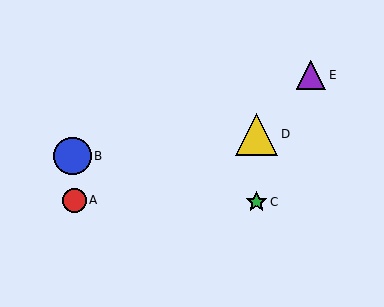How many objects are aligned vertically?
2 objects (C, D) are aligned vertically.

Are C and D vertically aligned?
Yes, both are at x≈257.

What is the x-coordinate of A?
Object A is at x≈74.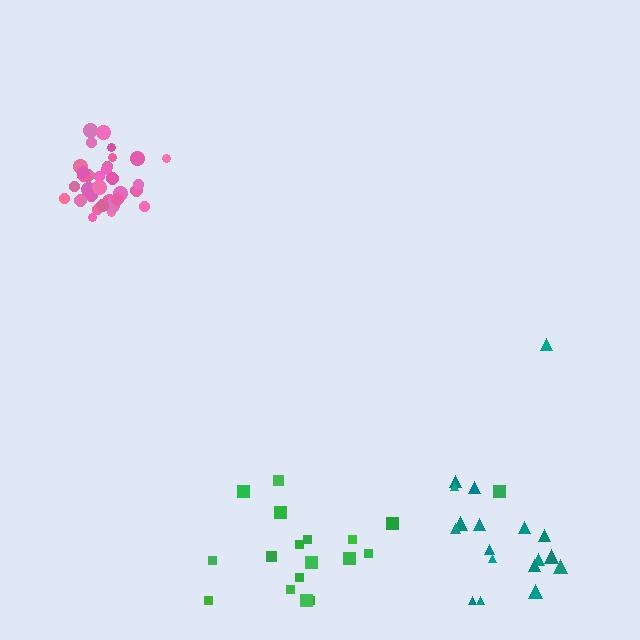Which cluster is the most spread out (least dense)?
Teal.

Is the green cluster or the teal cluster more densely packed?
Green.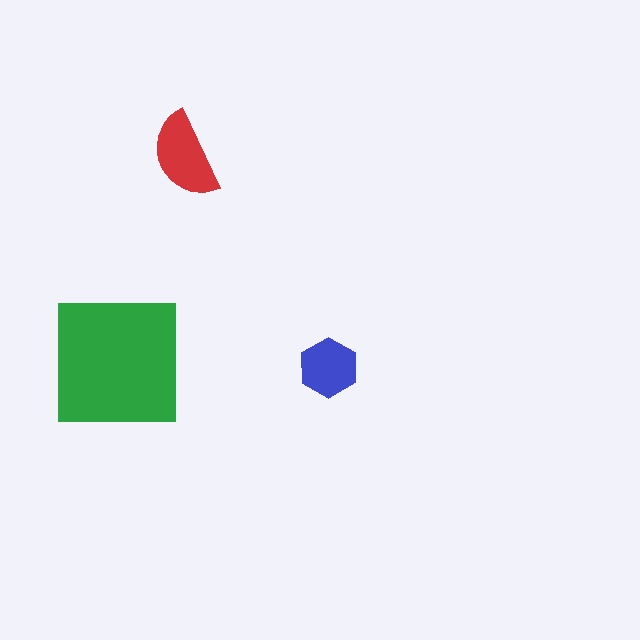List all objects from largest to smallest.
The green square, the red semicircle, the blue hexagon.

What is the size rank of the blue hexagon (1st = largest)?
3rd.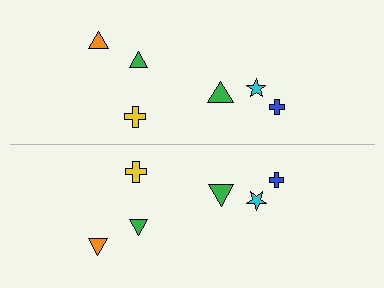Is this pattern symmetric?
Yes, this pattern has bilateral (reflection) symmetry.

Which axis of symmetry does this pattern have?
The pattern has a horizontal axis of symmetry running through the center of the image.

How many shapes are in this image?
There are 12 shapes in this image.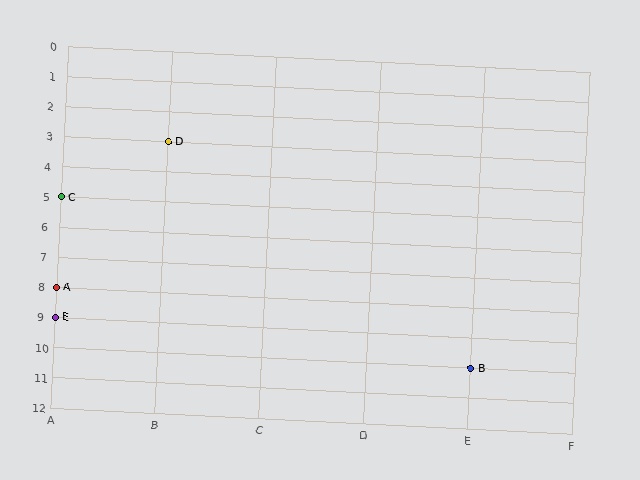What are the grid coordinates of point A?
Point A is at grid coordinates (A, 8).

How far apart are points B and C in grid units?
Points B and C are 4 columns and 5 rows apart (about 6.4 grid units diagonally).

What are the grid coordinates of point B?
Point B is at grid coordinates (E, 10).